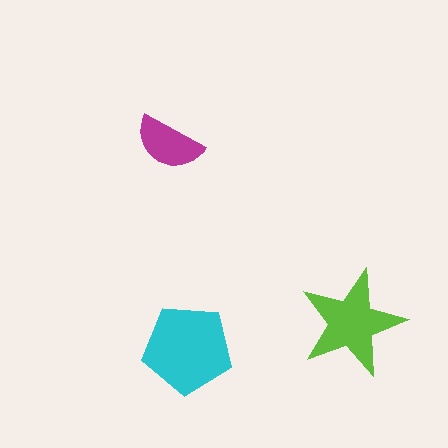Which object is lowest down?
The cyan pentagon is bottommost.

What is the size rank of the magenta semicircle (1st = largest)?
3rd.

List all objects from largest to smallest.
The cyan pentagon, the lime star, the magenta semicircle.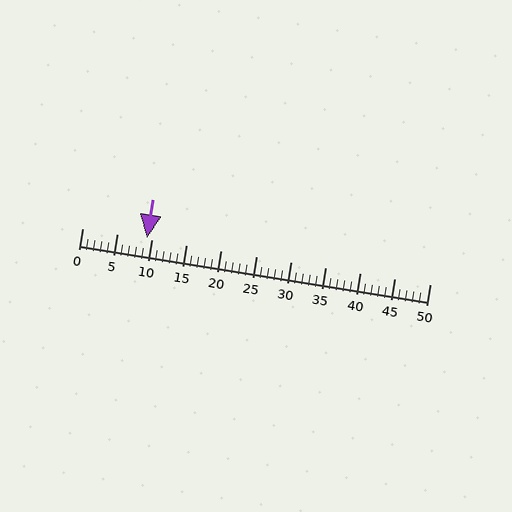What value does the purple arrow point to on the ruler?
The purple arrow points to approximately 9.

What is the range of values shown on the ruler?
The ruler shows values from 0 to 50.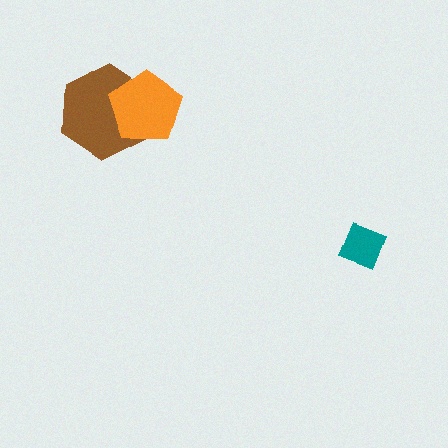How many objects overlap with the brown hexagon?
1 object overlaps with the brown hexagon.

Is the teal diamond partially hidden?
No, no other shape covers it.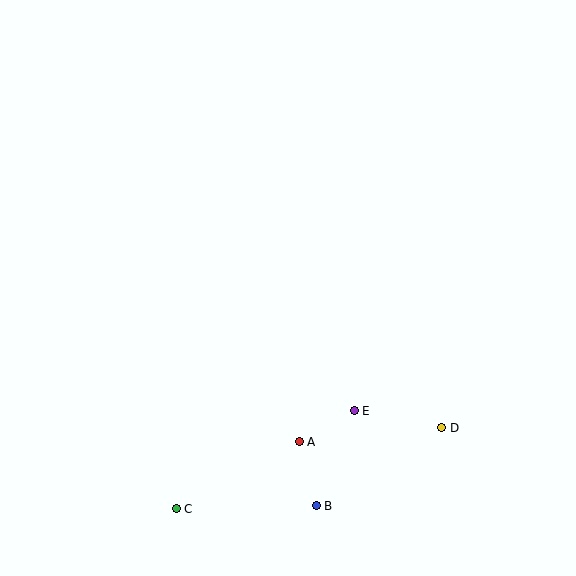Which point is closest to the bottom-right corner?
Point D is closest to the bottom-right corner.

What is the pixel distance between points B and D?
The distance between B and D is 148 pixels.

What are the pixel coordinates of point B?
Point B is at (316, 506).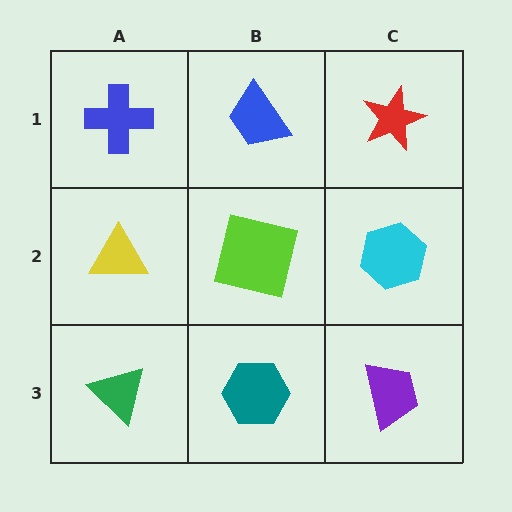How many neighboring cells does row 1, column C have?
2.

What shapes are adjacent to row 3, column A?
A yellow triangle (row 2, column A), a teal hexagon (row 3, column B).